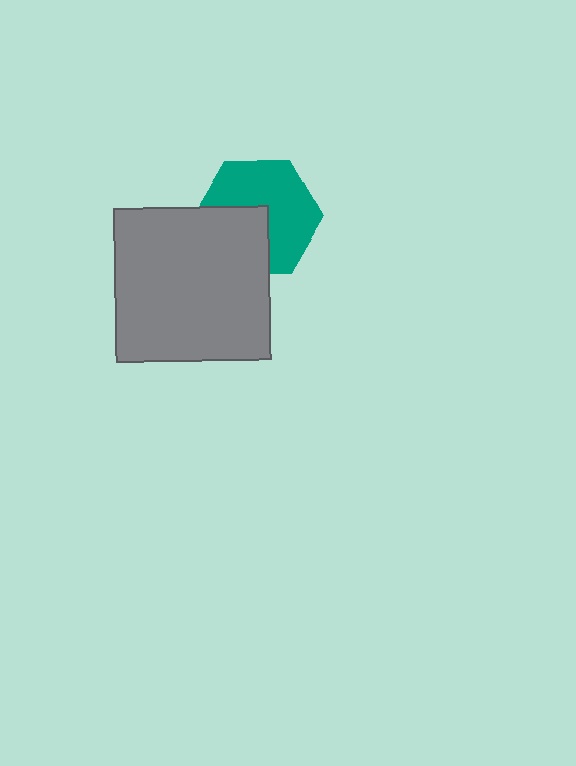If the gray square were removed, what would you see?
You would see the complete teal hexagon.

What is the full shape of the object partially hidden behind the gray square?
The partially hidden object is a teal hexagon.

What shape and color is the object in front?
The object in front is a gray square.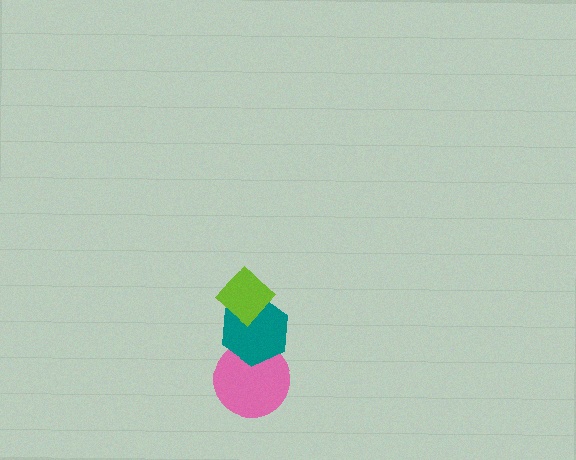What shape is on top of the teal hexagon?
The lime diamond is on top of the teal hexagon.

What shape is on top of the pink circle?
The teal hexagon is on top of the pink circle.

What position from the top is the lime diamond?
The lime diamond is 1st from the top.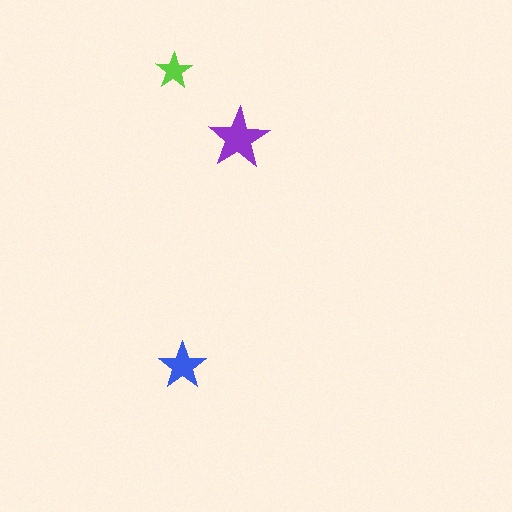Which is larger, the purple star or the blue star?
The purple one.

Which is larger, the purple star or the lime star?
The purple one.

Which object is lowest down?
The blue star is bottommost.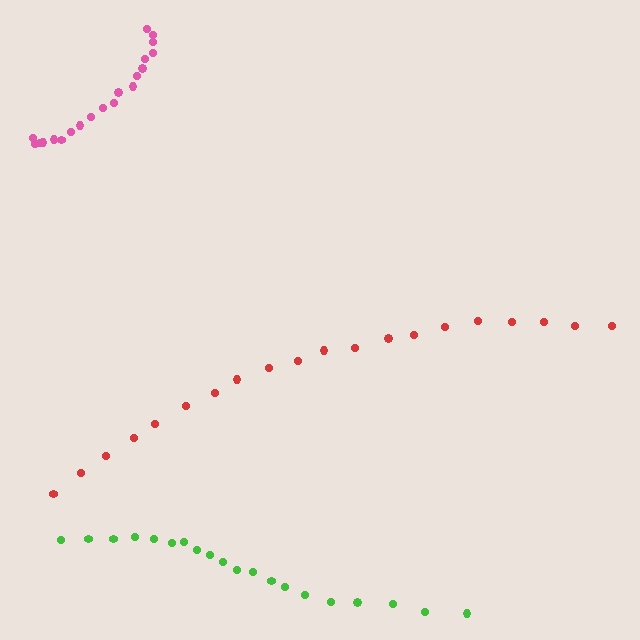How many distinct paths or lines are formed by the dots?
There are 3 distinct paths.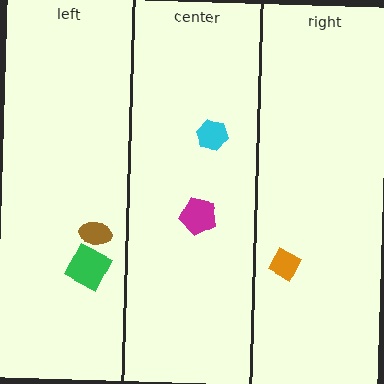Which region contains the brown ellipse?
The left region.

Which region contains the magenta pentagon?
The center region.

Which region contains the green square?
The left region.